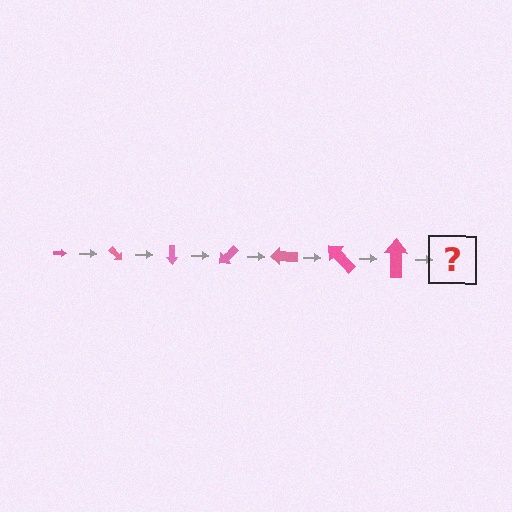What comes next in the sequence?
The next element should be an arrow, larger than the previous one and rotated 315 degrees from the start.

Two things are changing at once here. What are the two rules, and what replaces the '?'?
The two rules are that the arrow grows larger each step and it rotates 45 degrees each step. The '?' should be an arrow, larger than the previous one and rotated 315 degrees from the start.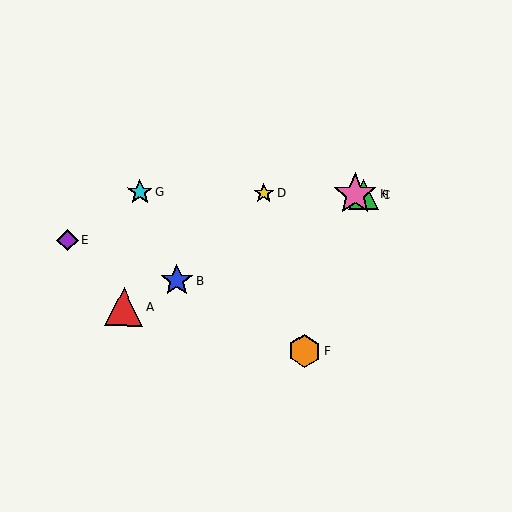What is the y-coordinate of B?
Object B is at y≈281.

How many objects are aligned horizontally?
4 objects (C, D, G, H) are aligned horizontally.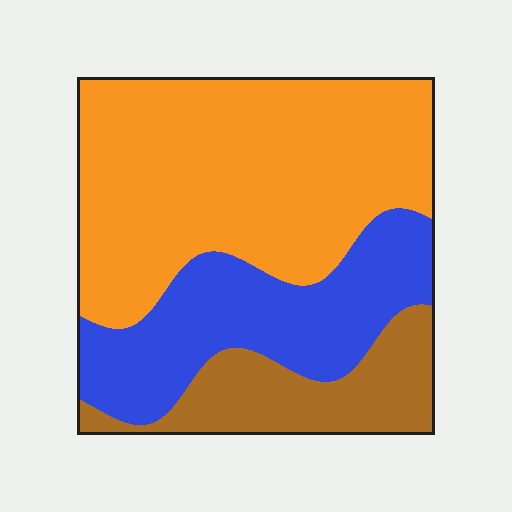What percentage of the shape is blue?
Blue covers roughly 30% of the shape.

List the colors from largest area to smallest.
From largest to smallest: orange, blue, brown.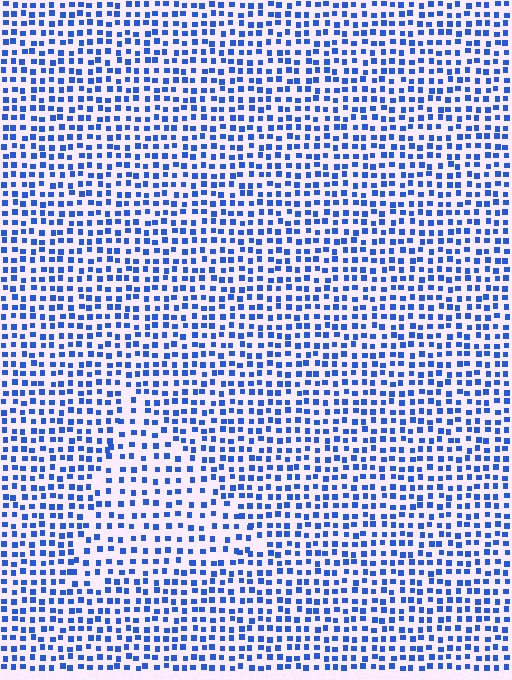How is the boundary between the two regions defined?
The boundary is defined by a change in element density (approximately 1.5x ratio). All elements are the same color, size, and shape.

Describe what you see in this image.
The image contains small blue elements arranged at two different densities. A triangle-shaped region is visible where the elements are less densely packed than the surrounding area.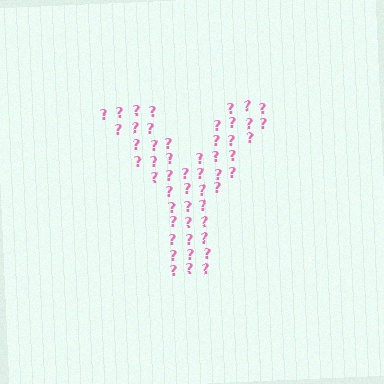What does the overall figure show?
The overall figure shows the letter Y.